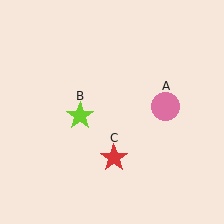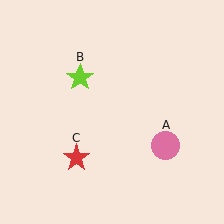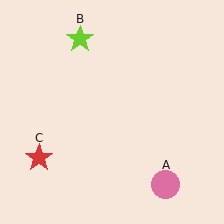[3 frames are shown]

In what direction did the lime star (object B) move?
The lime star (object B) moved up.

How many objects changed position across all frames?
3 objects changed position: pink circle (object A), lime star (object B), red star (object C).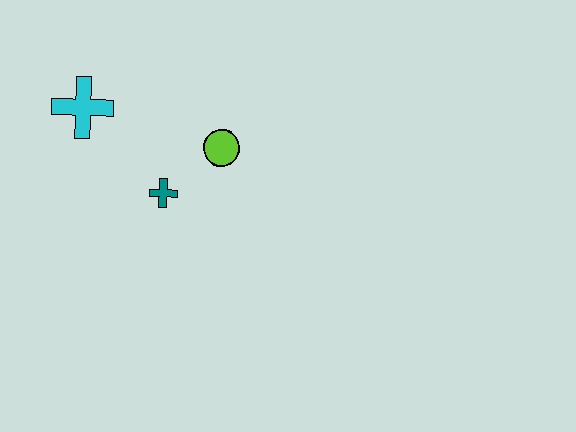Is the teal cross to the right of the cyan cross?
Yes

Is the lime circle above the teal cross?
Yes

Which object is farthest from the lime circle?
The cyan cross is farthest from the lime circle.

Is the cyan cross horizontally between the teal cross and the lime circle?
No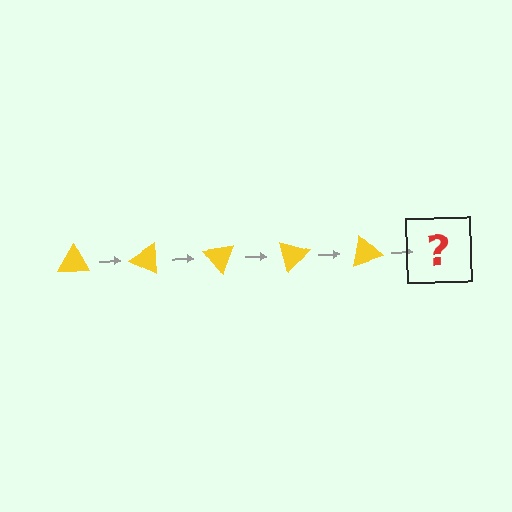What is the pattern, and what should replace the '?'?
The pattern is that the triangle rotates 25 degrees each step. The '?' should be a yellow triangle rotated 125 degrees.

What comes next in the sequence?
The next element should be a yellow triangle rotated 125 degrees.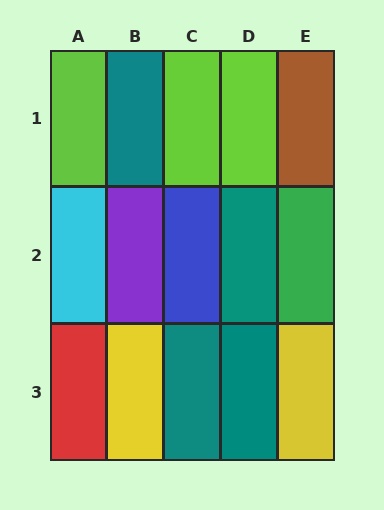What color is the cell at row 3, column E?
Yellow.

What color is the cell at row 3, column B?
Yellow.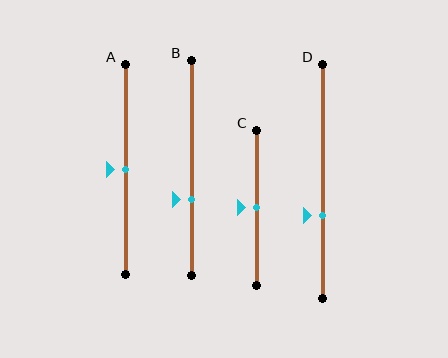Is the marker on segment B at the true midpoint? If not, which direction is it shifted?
No, the marker on segment B is shifted downward by about 14% of the segment length.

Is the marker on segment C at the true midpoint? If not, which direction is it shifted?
Yes, the marker on segment C is at the true midpoint.